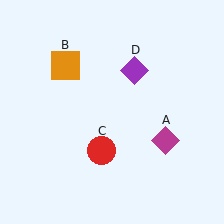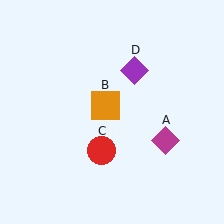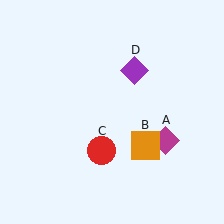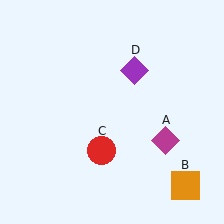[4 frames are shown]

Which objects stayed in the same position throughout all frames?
Magenta diamond (object A) and red circle (object C) and purple diamond (object D) remained stationary.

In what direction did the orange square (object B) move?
The orange square (object B) moved down and to the right.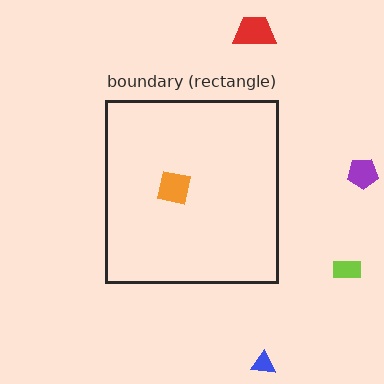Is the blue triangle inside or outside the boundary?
Outside.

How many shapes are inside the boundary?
1 inside, 4 outside.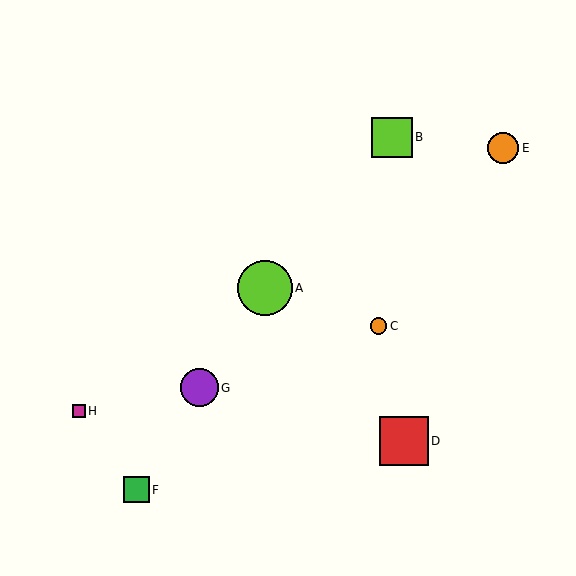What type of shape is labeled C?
Shape C is an orange circle.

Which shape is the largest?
The lime circle (labeled A) is the largest.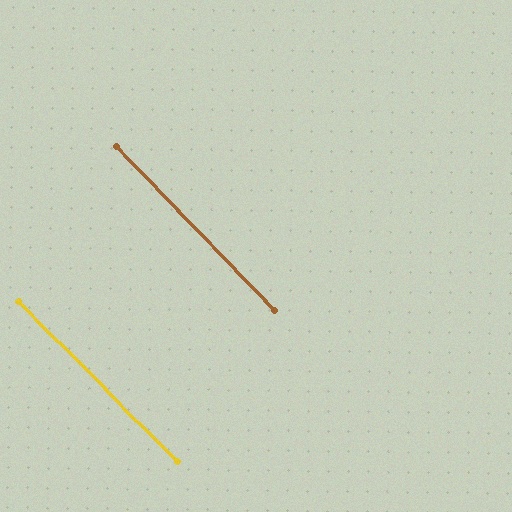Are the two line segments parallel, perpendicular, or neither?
Parallel — their directions differ by only 0.5°.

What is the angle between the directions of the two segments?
Approximately 0 degrees.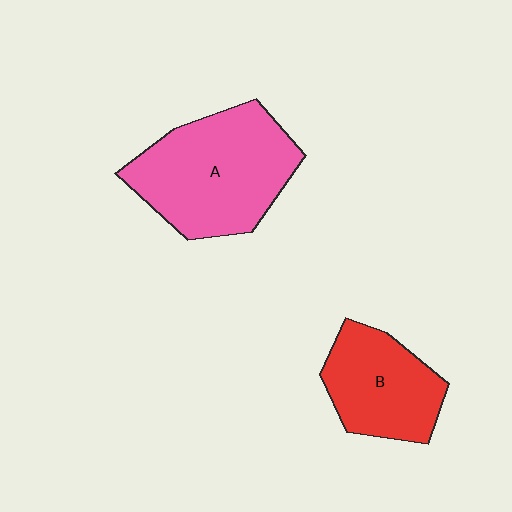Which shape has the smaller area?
Shape B (red).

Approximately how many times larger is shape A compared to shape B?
Approximately 1.5 times.